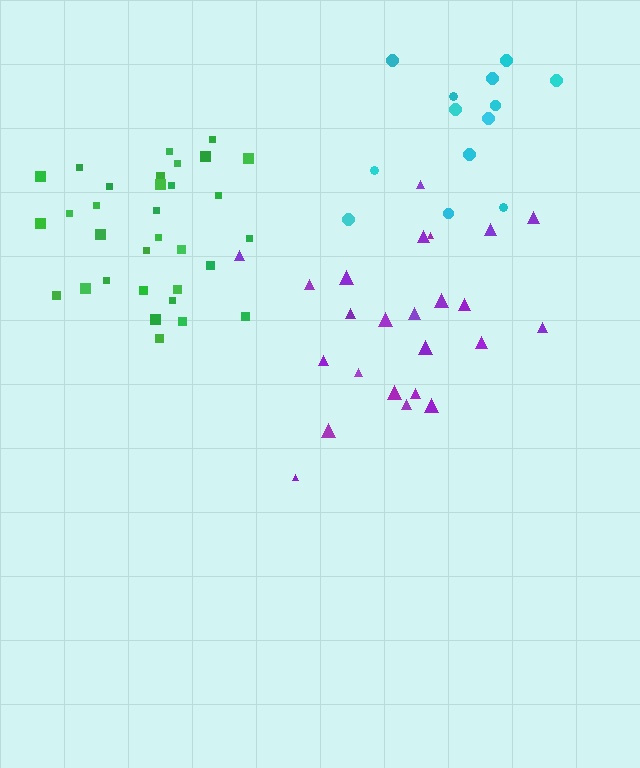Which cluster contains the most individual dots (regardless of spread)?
Green (32).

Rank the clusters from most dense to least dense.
green, purple, cyan.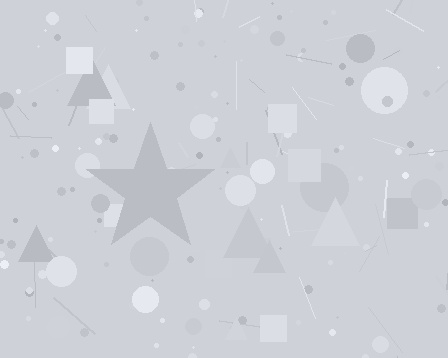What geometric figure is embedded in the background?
A star is embedded in the background.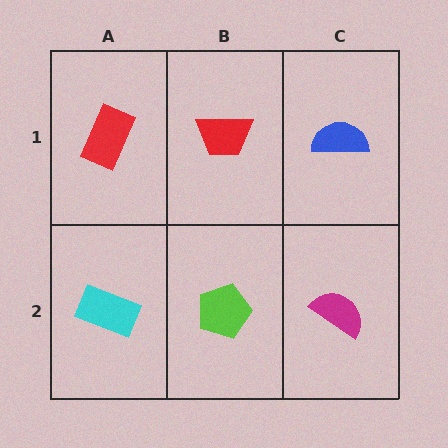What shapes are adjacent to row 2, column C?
A blue semicircle (row 1, column C), a lime pentagon (row 2, column B).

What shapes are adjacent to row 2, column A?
A red rectangle (row 1, column A), a lime pentagon (row 2, column B).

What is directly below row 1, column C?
A magenta semicircle.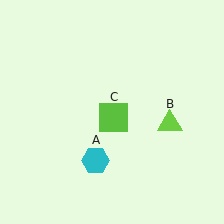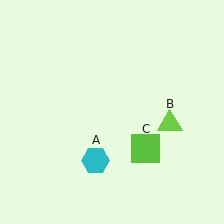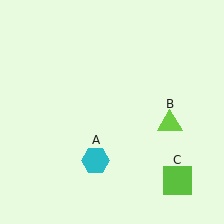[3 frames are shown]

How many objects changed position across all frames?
1 object changed position: lime square (object C).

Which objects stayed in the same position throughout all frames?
Cyan hexagon (object A) and lime triangle (object B) remained stationary.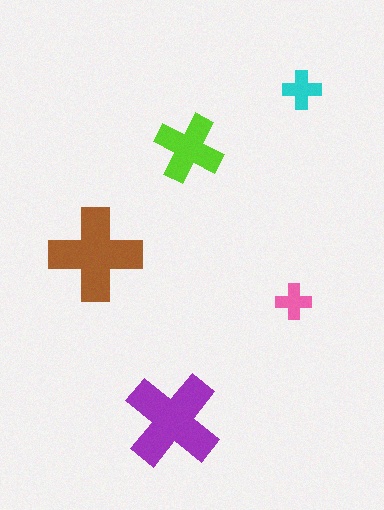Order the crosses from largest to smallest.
the purple one, the brown one, the lime one, the cyan one, the pink one.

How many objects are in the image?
There are 5 objects in the image.